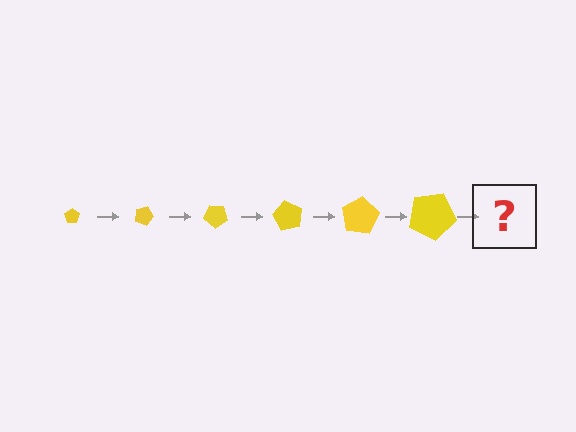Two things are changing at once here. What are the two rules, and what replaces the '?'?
The two rules are that the pentagon grows larger each step and it rotates 20 degrees each step. The '?' should be a pentagon, larger than the previous one and rotated 120 degrees from the start.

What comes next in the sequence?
The next element should be a pentagon, larger than the previous one and rotated 120 degrees from the start.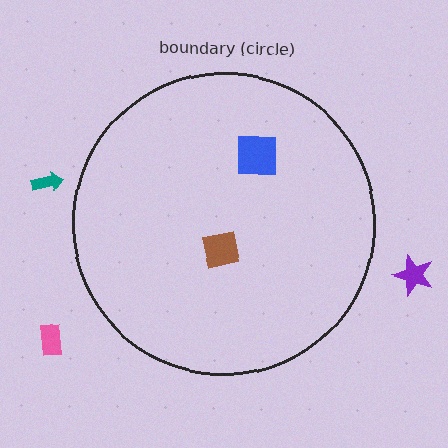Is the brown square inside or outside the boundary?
Inside.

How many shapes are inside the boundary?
2 inside, 3 outside.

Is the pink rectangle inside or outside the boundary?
Outside.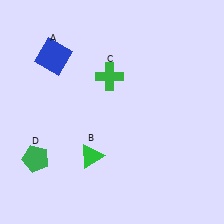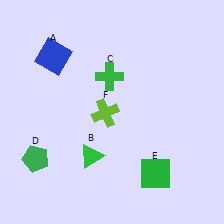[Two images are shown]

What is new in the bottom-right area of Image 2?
A green square (E) was added in the bottom-right area of Image 2.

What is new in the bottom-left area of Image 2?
A lime cross (F) was added in the bottom-left area of Image 2.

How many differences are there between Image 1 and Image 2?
There are 2 differences between the two images.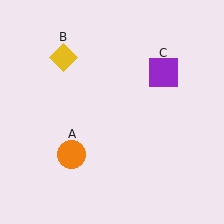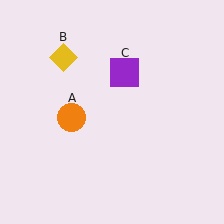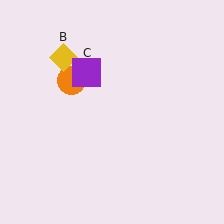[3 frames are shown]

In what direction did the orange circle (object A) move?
The orange circle (object A) moved up.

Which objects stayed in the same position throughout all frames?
Yellow diamond (object B) remained stationary.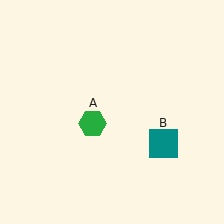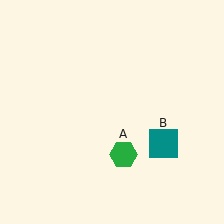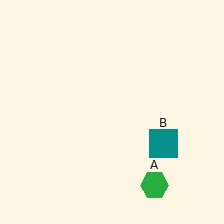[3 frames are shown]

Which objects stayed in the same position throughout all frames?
Teal square (object B) remained stationary.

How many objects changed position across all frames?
1 object changed position: green hexagon (object A).